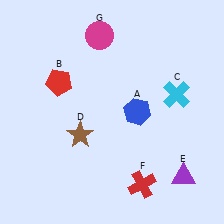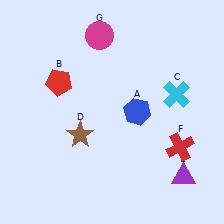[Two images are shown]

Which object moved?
The red cross (F) moved right.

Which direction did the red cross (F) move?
The red cross (F) moved right.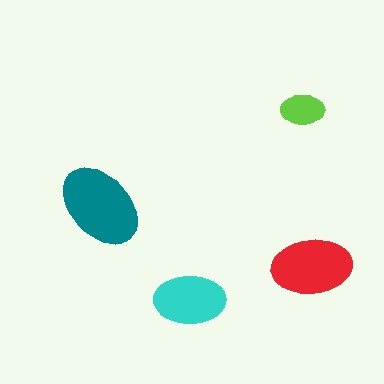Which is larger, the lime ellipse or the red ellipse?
The red one.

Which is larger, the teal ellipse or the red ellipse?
The teal one.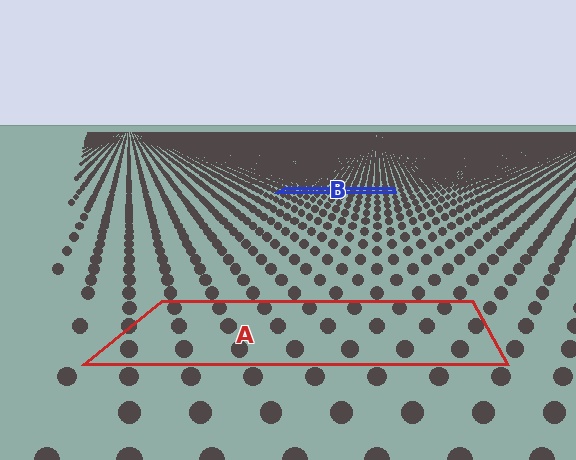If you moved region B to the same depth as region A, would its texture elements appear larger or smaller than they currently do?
They would appear larger. At a closer depth, the same texture elements are projected at a bigger on-screen size.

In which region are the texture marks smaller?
The texture marks are smaller in region B, because it is farther away.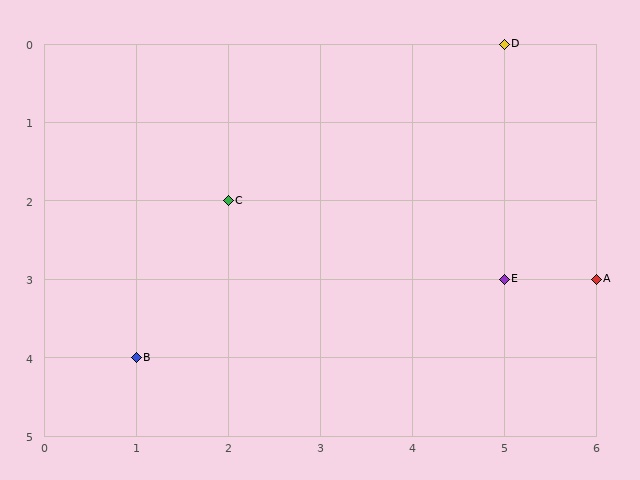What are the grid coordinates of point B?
Point B is at grid coordinates (1, 4).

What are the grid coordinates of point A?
Point A is at grid coordinates (6, 3).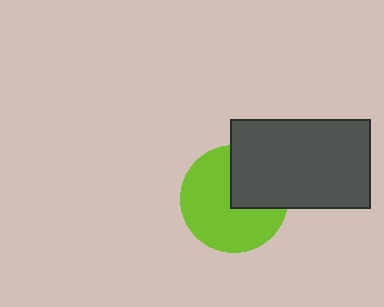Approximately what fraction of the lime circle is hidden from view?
Roughly 34% of the lime circle is hidden behind the dark gray rectangle.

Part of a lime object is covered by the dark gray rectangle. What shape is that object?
It is a circle.